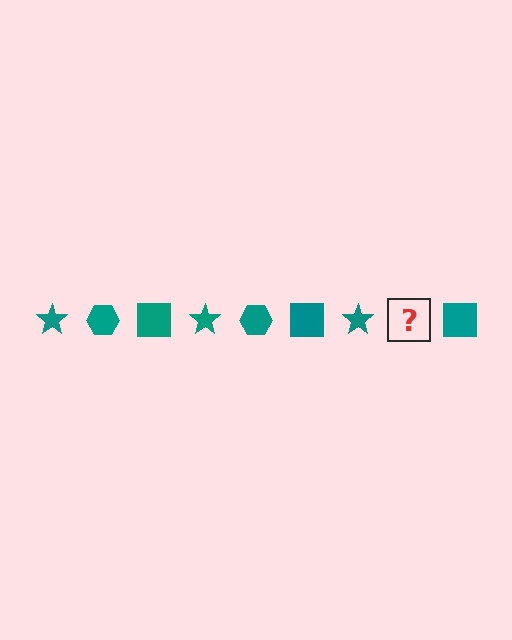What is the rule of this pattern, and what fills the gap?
The rule is that the pattern cycles through star, hexagon, square shapes in teal. The gap should be filled with a teal hexagon.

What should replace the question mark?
The question mark should be replaced with a teal hexagon.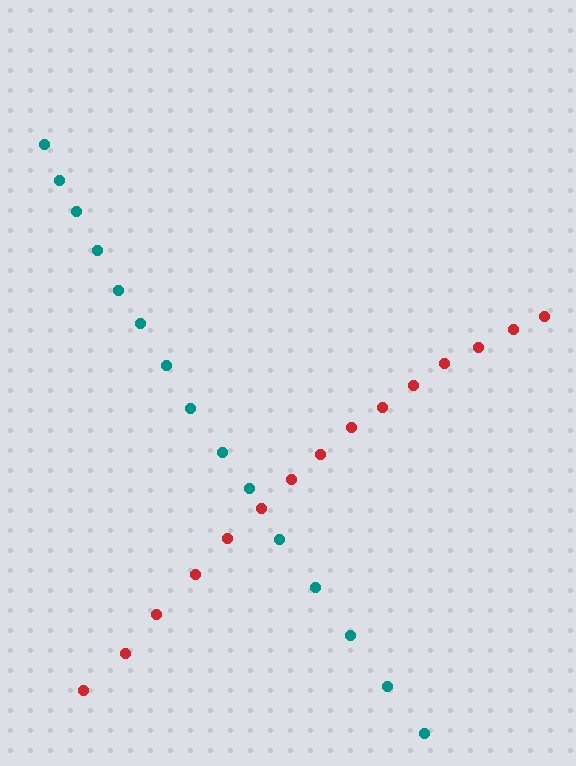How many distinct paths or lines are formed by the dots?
There are 2 distinct paths.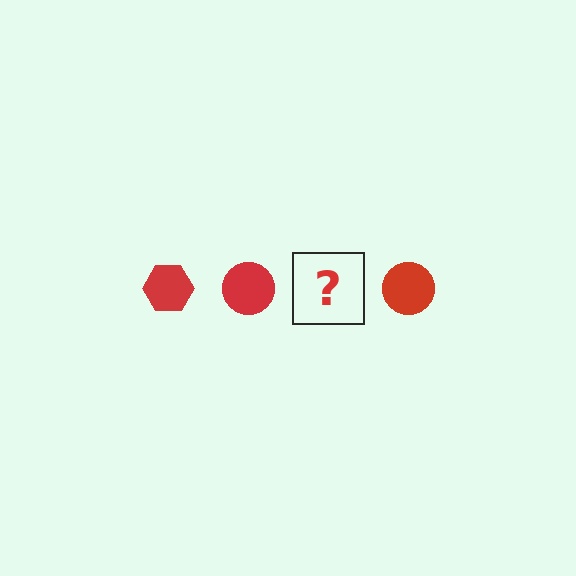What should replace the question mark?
The question mark should be replaced with a red hexagon.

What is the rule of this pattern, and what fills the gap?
The rule is that the pattern cycles through hexagon, circle shapes in red. The gap should be filled with a red hexagon.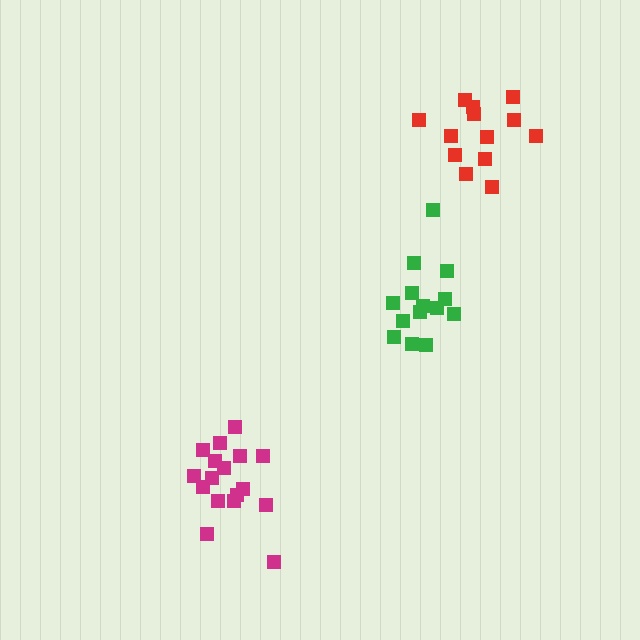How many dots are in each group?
Group 1: 17 dots, Group 2: 14 dots, Group 3: 13 dots (44 total).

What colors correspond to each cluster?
The clusters are colored: magenta, green, red.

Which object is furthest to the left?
The magenta cluster is leftmost.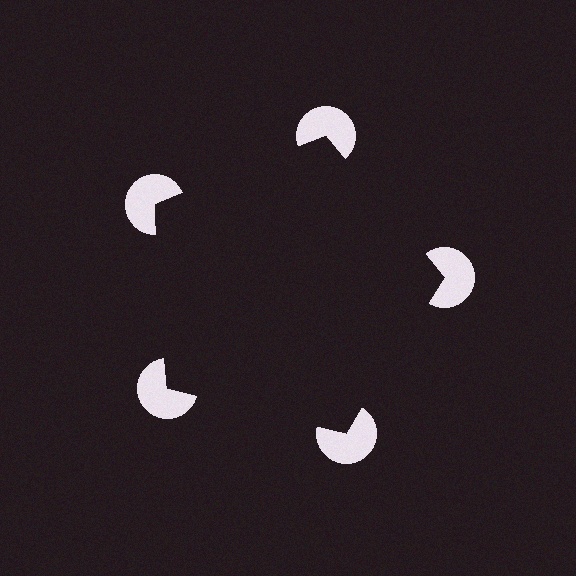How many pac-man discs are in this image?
There are 5 — one at each vertex of the illusory pentagon.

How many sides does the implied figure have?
5 sides.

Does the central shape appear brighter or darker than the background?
It typically appears slightly darker than the background, even though no actual brightness change is drawn.